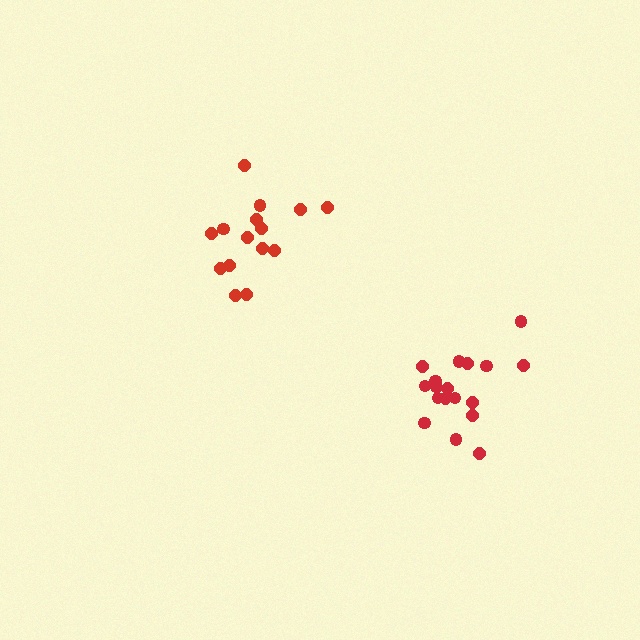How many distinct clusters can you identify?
There are 2 distinct clusters.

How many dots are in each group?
Group 1: 15 dots, Group 2: 18 dots (33 total).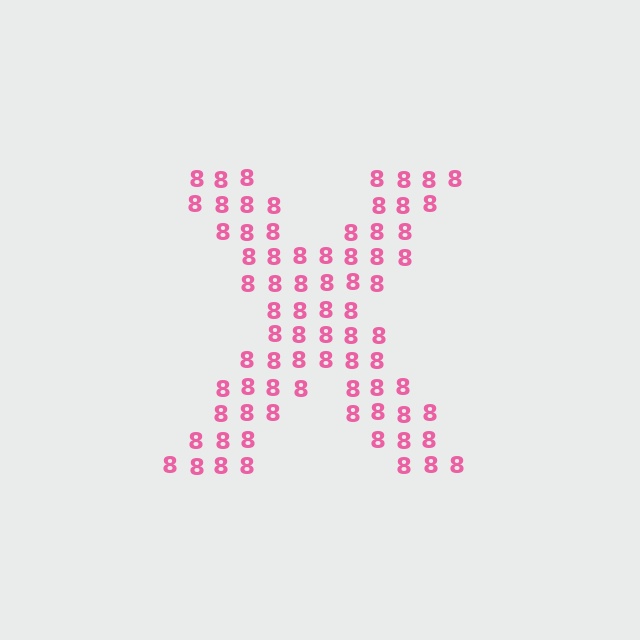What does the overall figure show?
The overall figure shows the letter X.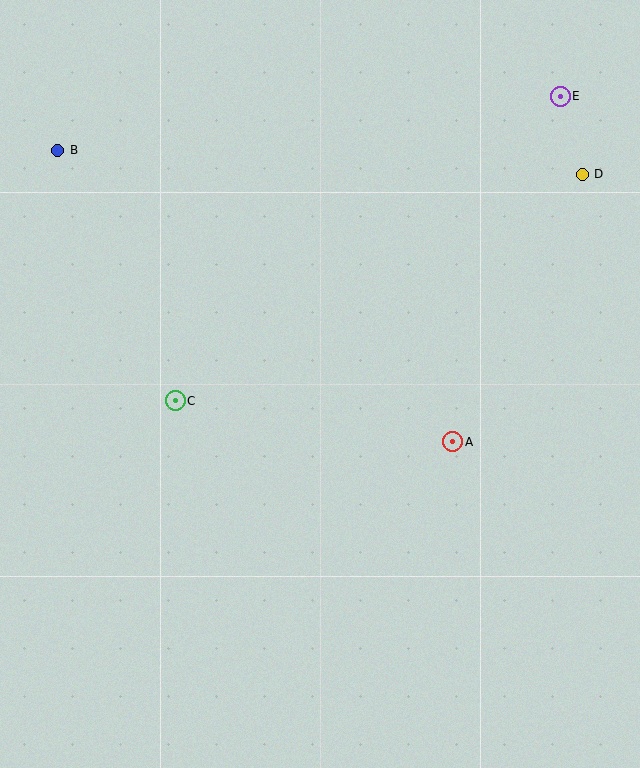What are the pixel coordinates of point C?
Point C is at (175, 401).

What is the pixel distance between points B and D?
The distance between B and D is 525 pixels.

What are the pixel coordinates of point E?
Point E is at (560, 96).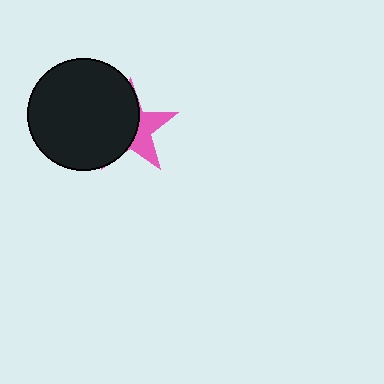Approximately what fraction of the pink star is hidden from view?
Roughly 62% of the pink star is hidden behind the black circle.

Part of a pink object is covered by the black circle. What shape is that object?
It is a star.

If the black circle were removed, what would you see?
You would see the complete pink star.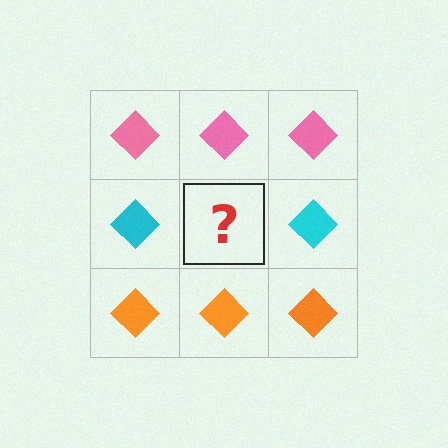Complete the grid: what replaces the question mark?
The question mark should be replaced with a cyan diamond.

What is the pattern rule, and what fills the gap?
The rule is that each row has a consistent color. The gap should be filled with a cyan diamond.